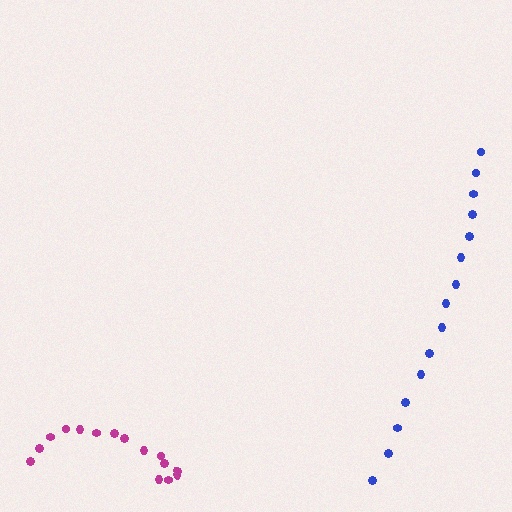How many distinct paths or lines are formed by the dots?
There are 2 distinct paths.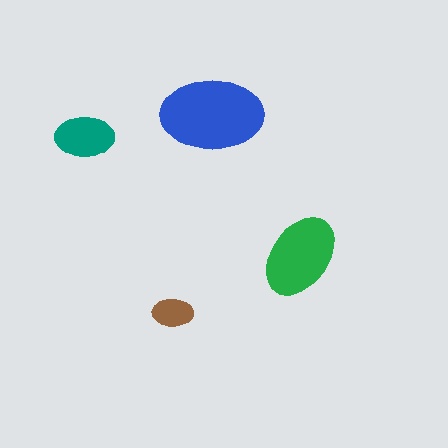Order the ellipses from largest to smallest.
the blue one, the green one, the teal one, the brown one.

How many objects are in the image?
There are 4 objects in the image.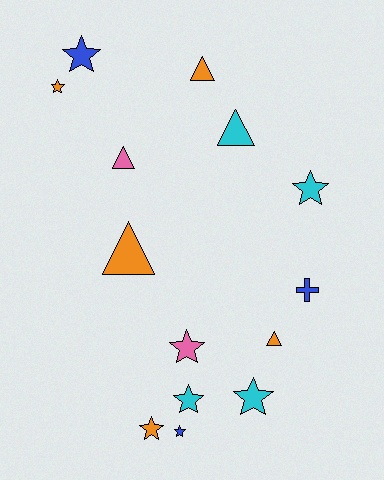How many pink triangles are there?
There is 1 pink triangle.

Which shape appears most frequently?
Star, with 8 objects.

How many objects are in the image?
There are 14 objects.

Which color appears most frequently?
Orange, with 5 objects.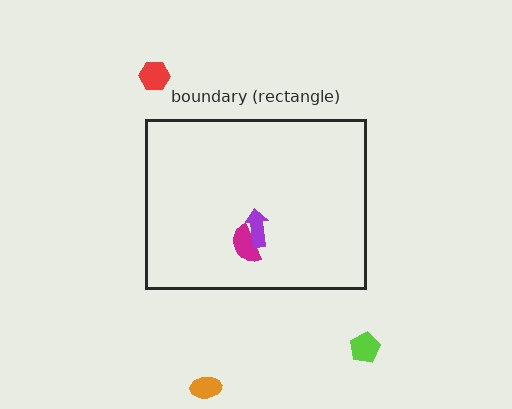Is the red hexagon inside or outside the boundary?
Outside.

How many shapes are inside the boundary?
2 inside, 3 outside.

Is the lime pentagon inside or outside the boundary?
Outside.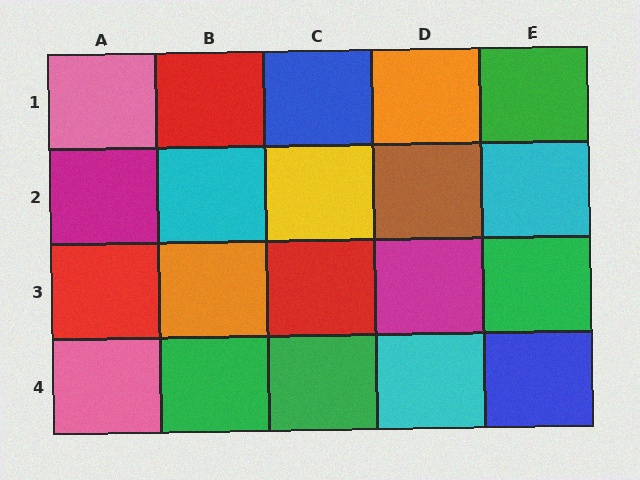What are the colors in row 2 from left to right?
Magenta, cyan, yellow, brown, cyan.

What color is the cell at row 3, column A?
Red.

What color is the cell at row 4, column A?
Pink.